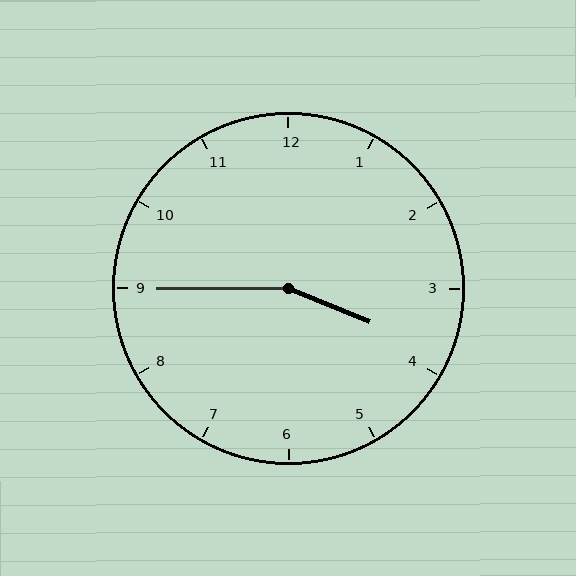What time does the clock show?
3:45.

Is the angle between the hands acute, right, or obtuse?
It is obtuse.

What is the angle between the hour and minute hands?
Approximately 158 degrees.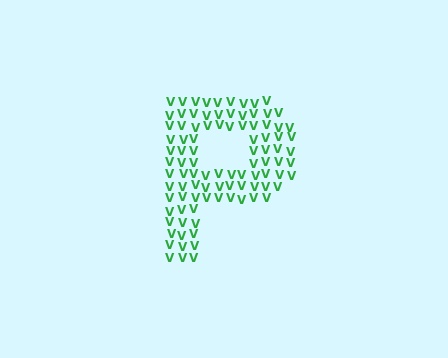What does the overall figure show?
The overall figure shows the letter P.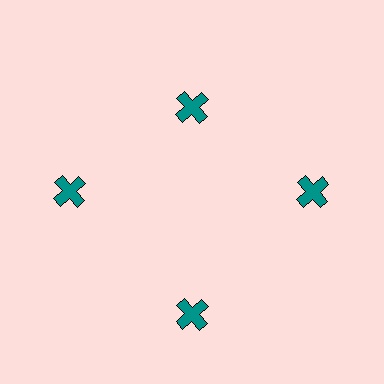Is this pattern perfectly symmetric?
No. The 4 teal crosses are arranged in a ring, but one element near the 12 o'clock position is pulled inward toward the center, breaking the 4-fold rotational symmetry.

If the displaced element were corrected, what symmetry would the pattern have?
It would have 4-fold rotational symmetry — the pattern would map onto itself every 90 degrees.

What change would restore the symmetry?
The symmetry would be restored by moving it outward, back onto the ring so that all 4 crosses sit at equal angles and equal distance from the center.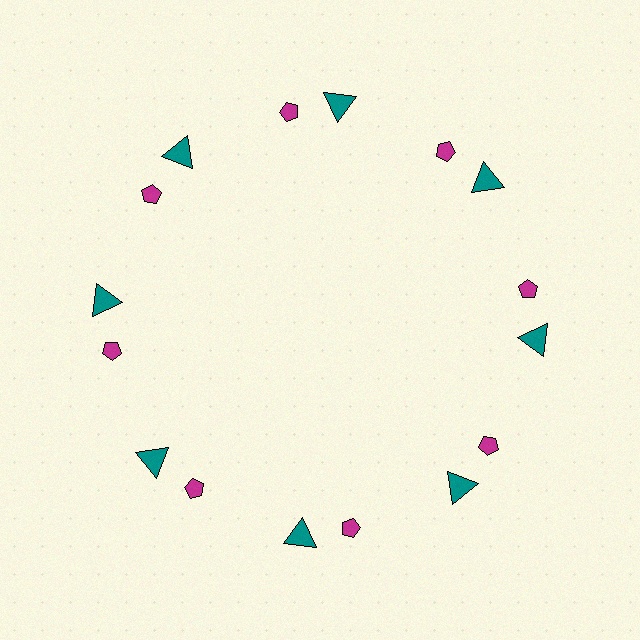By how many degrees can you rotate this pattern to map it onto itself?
The pattern maps onto itself every 45 degrees of rotation.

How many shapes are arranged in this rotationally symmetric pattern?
There are 16 shapes, arranged in 8 groups of 2.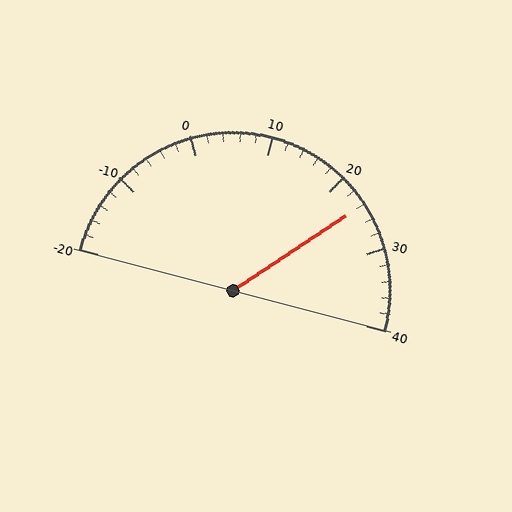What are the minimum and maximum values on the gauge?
The gauge ranges from -20 to 40.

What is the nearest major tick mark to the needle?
The nearest major tick mark is 20.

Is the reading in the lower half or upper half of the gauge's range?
The reading is in the upper half of the range (-20 to 40).